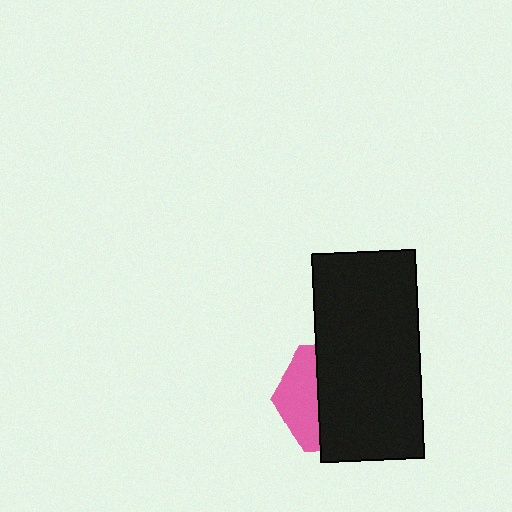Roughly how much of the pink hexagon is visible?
A small part of it is visible (roughly 35%).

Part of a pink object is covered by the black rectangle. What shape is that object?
It is a hexagon.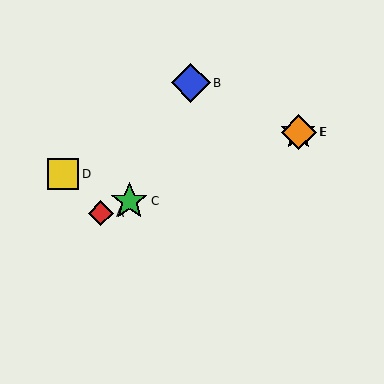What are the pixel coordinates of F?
Object F is at (299, 132).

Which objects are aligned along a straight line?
Objects A, C, E, F are aligned along a straight line.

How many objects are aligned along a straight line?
4 objects (A, C, E, F) are aligned along a straight line.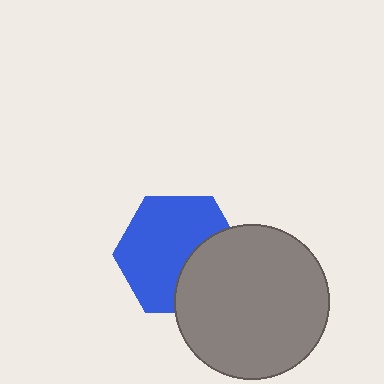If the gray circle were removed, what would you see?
You would see the complete blue hexagon.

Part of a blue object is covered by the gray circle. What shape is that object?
It is a hexagon.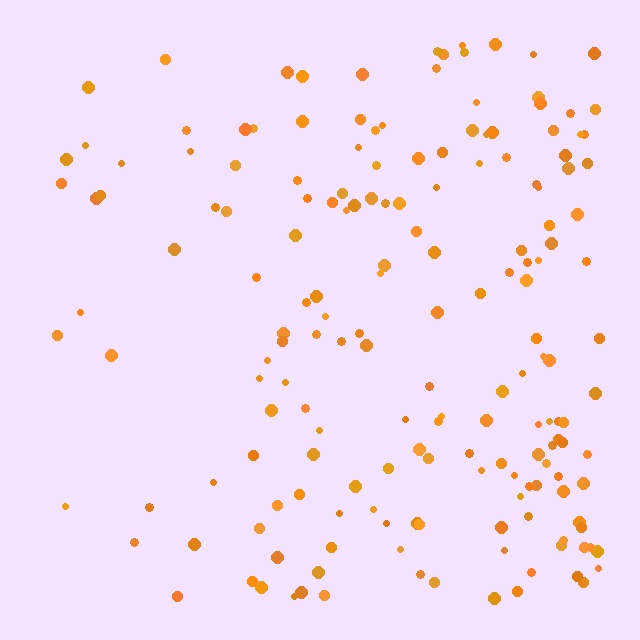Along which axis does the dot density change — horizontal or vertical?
Horizontal.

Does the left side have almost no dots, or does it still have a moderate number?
Still a moderate number, just noticeably fewer than the right.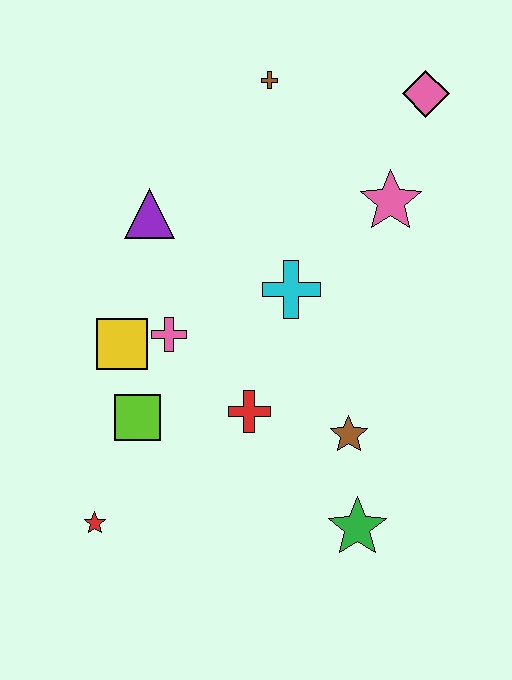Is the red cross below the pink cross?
Yes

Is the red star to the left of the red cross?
Yes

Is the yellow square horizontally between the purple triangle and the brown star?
No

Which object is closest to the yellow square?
The pink cross is closest to the yellow square.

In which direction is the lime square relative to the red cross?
The lime square is to the left of the red cross.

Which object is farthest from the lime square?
The pink diamond is farthest from the lime square.